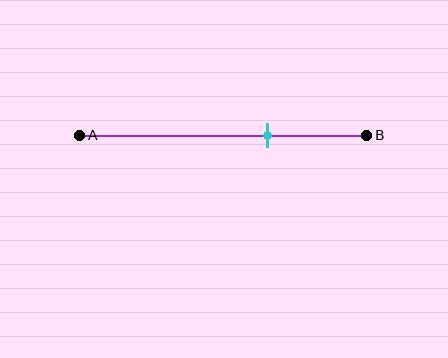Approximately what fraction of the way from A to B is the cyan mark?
The cyan mark is approximately 65% of the way from A to B.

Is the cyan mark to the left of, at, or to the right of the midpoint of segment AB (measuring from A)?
The cyan mark is to the right of the midpoint of segment AB.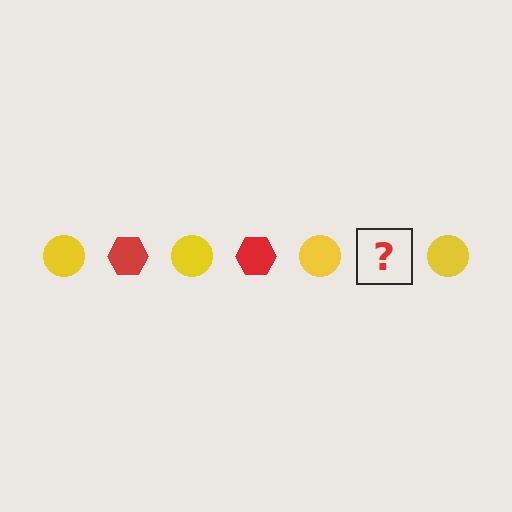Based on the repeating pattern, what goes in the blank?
The blank should be a red hexagon.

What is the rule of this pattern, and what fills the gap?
The rule is that the pattern alternates between yellow circle and red hexagon. The gap should be filled with a red hexagon.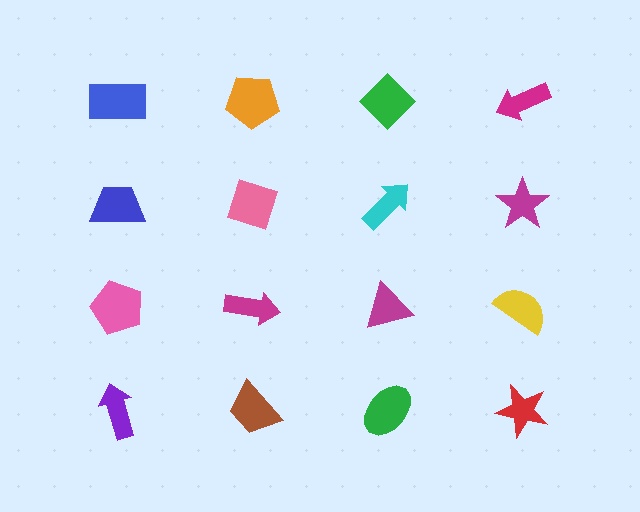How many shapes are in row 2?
4 shapes.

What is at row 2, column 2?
A pink diamond.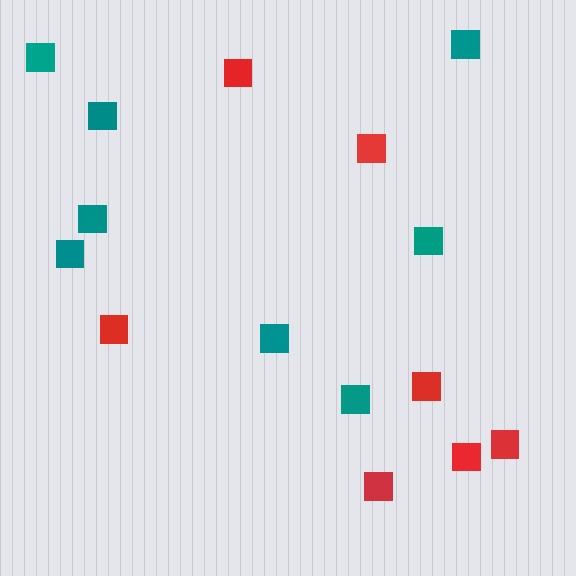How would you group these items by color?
There are 2 groups: one group of teal squares (8) and one group of red squares (7).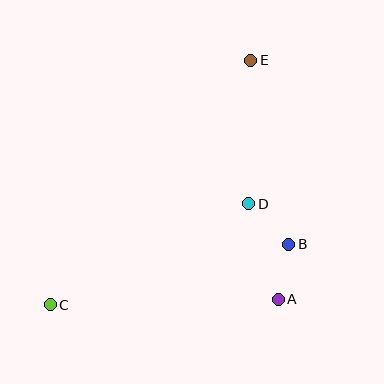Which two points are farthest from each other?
Points C and E are farthest from each other.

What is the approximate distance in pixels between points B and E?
The distance between B and E is approximately 188 pixels.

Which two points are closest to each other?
Points A and B are closest to each other.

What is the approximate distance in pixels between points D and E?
The distance between D and E is approximately 143 pixels.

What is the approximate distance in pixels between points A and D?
The distance between A and D is approximately 100 pixels.